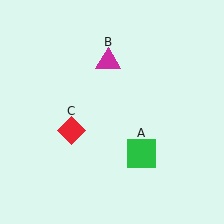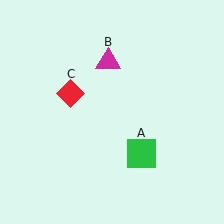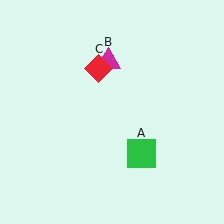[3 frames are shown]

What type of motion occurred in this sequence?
The red diamond (object C) rotated clockwise around the center of the scene.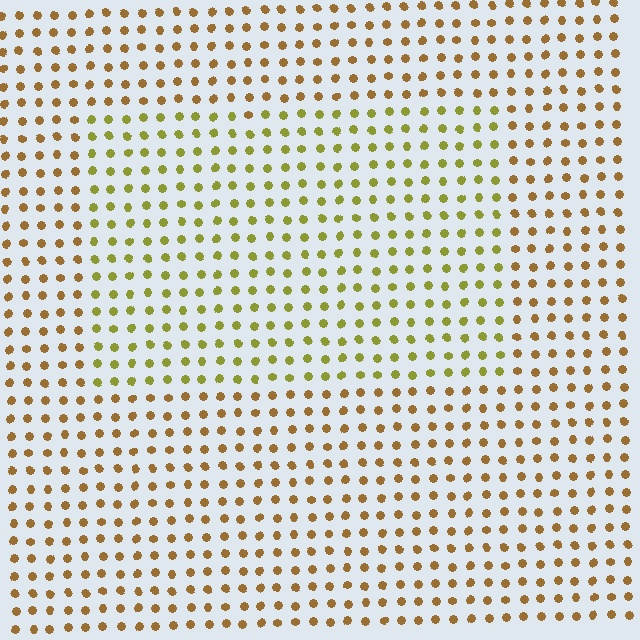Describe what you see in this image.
The image is filled with small brown elements in a uniform arrangement. A rectangle-shaped region is visible where the elements are tinted to a slightly different hue, forming a subtle color boundary.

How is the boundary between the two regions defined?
The boundary is defined purely by a slight shift in hue (about 33 degrees). Spacing, size, and orientation are identical on both sides.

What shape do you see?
I see a rectangle.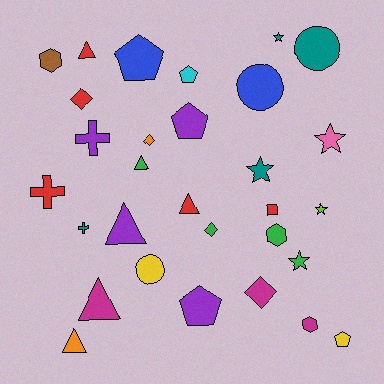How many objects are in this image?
There are 30 objects.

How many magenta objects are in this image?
There are 3 magenta objects.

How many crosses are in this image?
There are 3 crosses.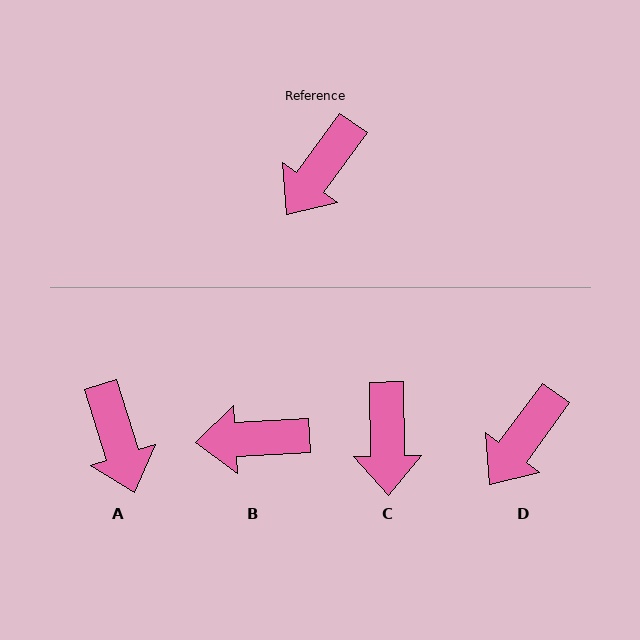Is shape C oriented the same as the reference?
No, it is off by about 37 degrees.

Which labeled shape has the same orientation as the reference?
D.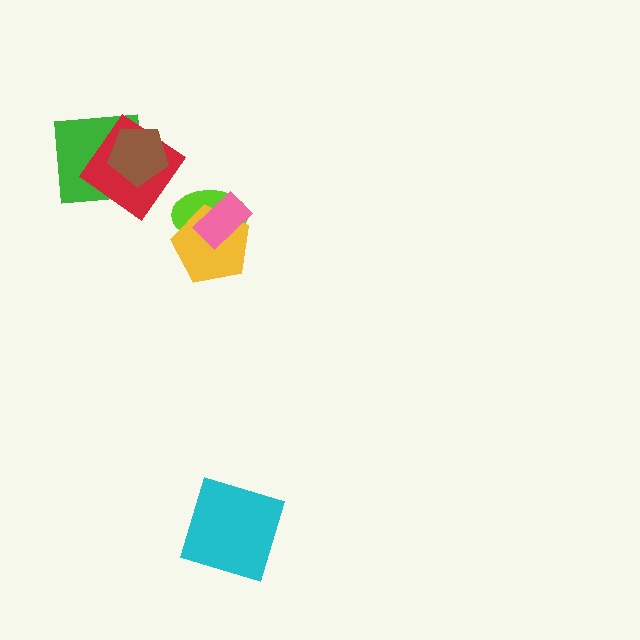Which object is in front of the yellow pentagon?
The pink rectangle is in front of the yellow pentagon.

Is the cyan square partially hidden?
No, no other shape covers it.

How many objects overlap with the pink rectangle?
2 objects overlap with the pink rectangle.